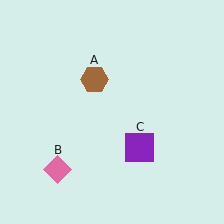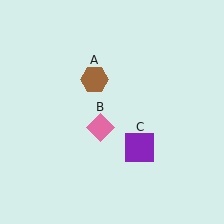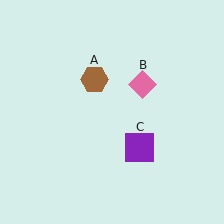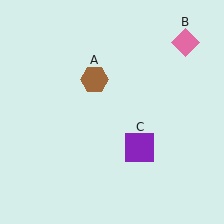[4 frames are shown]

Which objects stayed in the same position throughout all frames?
Brown hexagon (object A) and purple square (object C) remained stationary.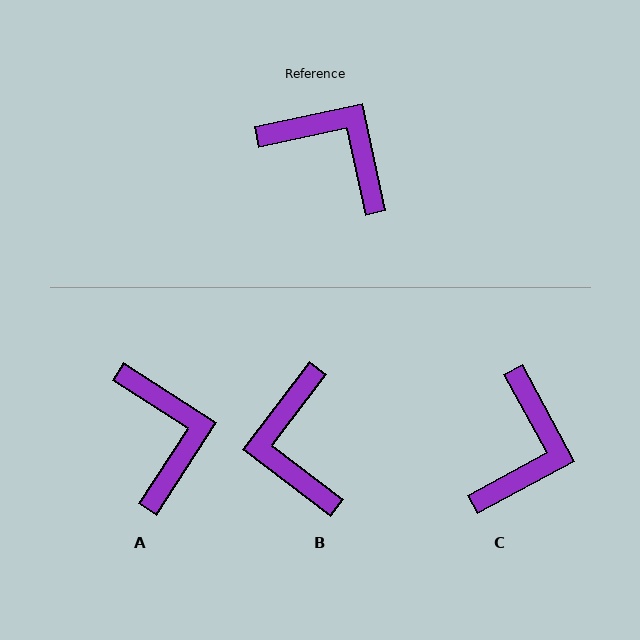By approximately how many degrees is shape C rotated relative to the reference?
Approximately 74 degrees clockwise.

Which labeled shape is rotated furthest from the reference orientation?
B, about 130 degrees away.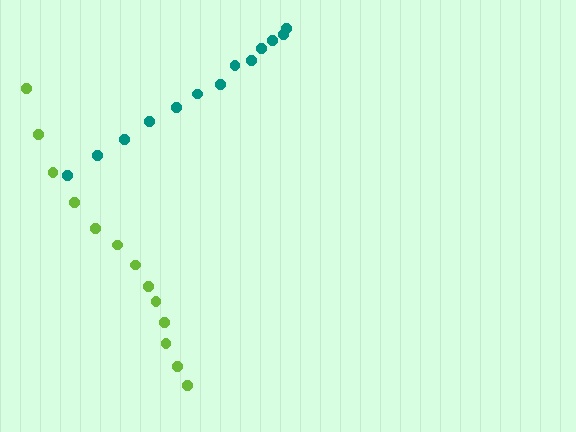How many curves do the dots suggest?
There are 2 distinct paths.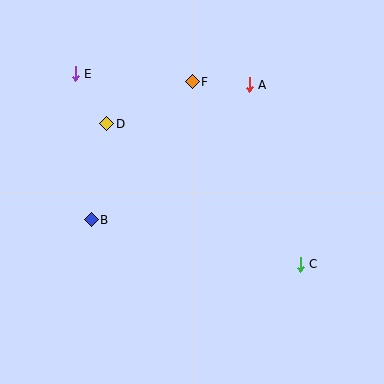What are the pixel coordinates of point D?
Point D is at (107, 124).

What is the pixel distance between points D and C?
The distance between D and C is 239 pixels.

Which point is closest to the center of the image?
Point B at (91, 220) is closest to the center.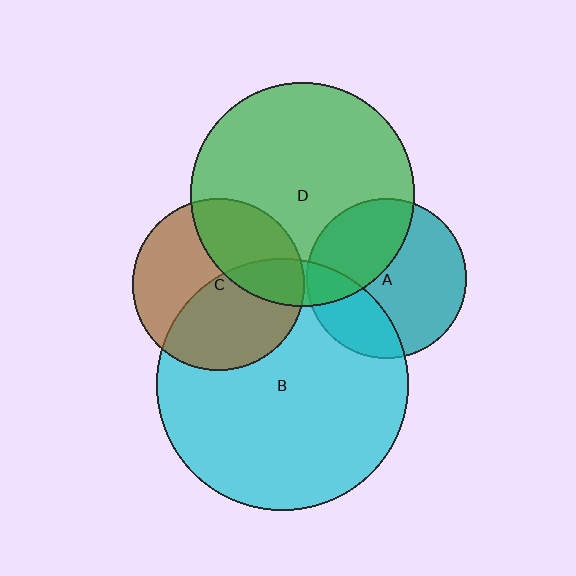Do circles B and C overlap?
Yes.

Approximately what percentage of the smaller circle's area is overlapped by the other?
Approximately 50%.